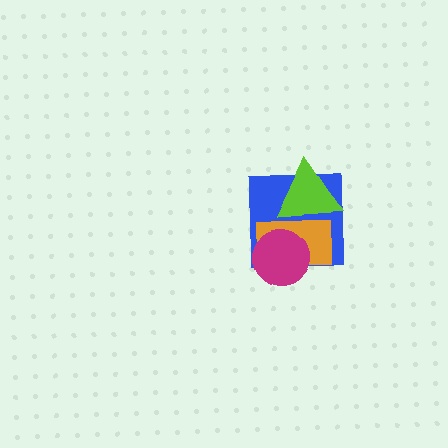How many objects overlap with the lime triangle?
2 objects overlap with the lime triangle.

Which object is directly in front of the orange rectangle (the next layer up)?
The lime triangle is directly in front of the orange rectangle.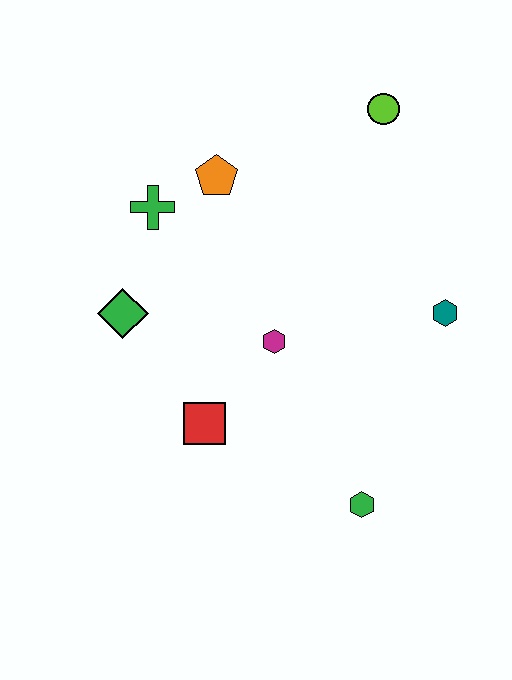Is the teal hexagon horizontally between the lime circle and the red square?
No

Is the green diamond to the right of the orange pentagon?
No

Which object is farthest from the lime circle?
The green hexagon is farthest from the lime circle.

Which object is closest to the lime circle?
The orange pentagon is closest to the lime circle.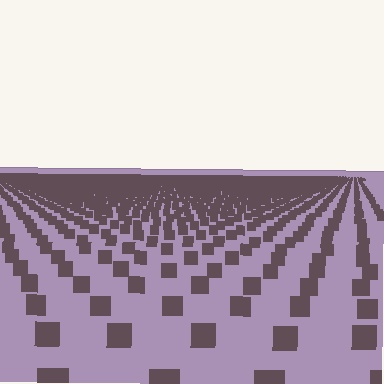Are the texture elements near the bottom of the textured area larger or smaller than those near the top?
Larger. Near the bottom, elements are closer to the viewer and appear at a bigger on-screen size.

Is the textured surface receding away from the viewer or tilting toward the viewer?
The surface is receding away from the viewer. Texture elements get smaller and denser toward the top.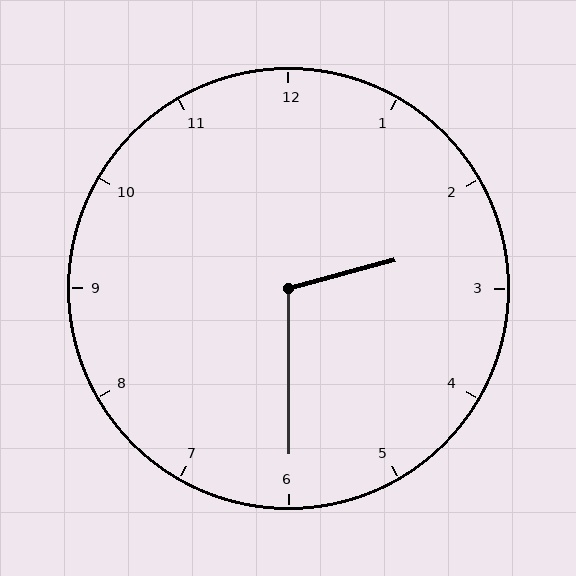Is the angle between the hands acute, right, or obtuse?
It is obtuse.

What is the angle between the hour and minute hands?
Approximately 105 degrees.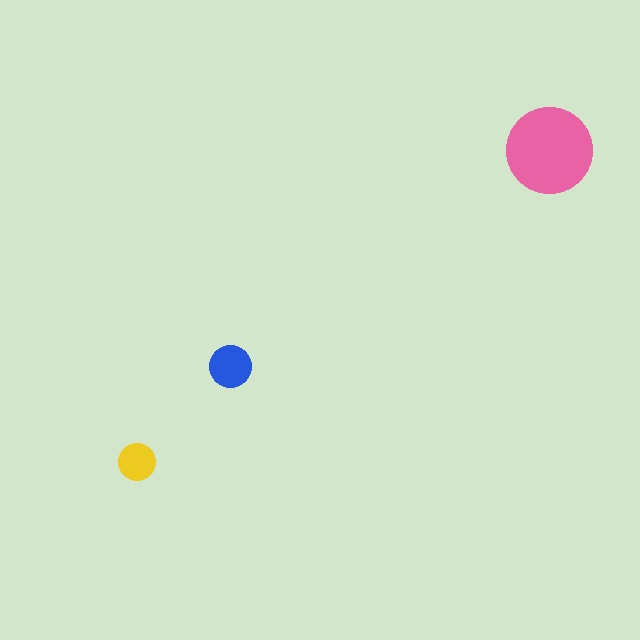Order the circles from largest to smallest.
the pink one, the blue one, the yellow one.